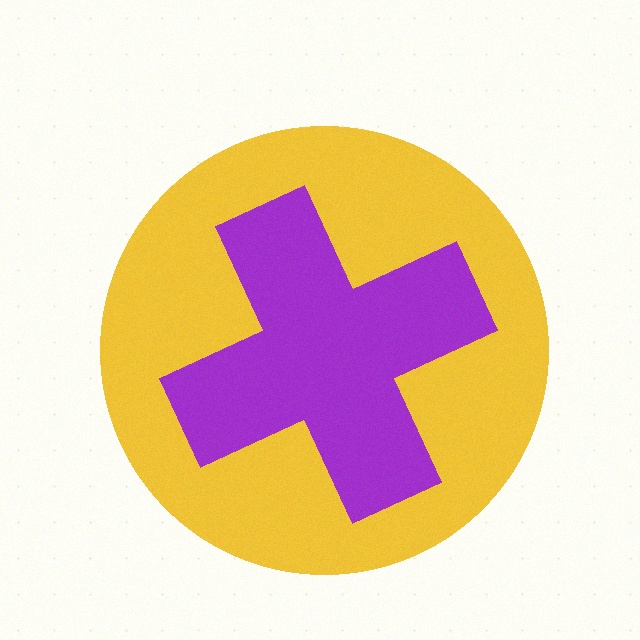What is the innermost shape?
The purple cross.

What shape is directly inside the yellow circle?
The purple cross.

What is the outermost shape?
The yellow circle.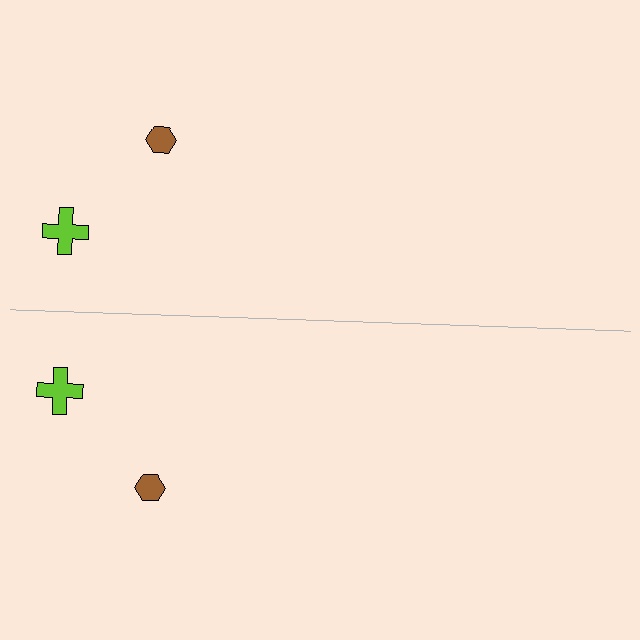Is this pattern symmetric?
Yes, this pattern has bilateral (reflection) symmetry.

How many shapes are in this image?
There are 4 shapes in this image.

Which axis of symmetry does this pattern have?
The pattern has a horizontal axis of symmetry running through the center of the image.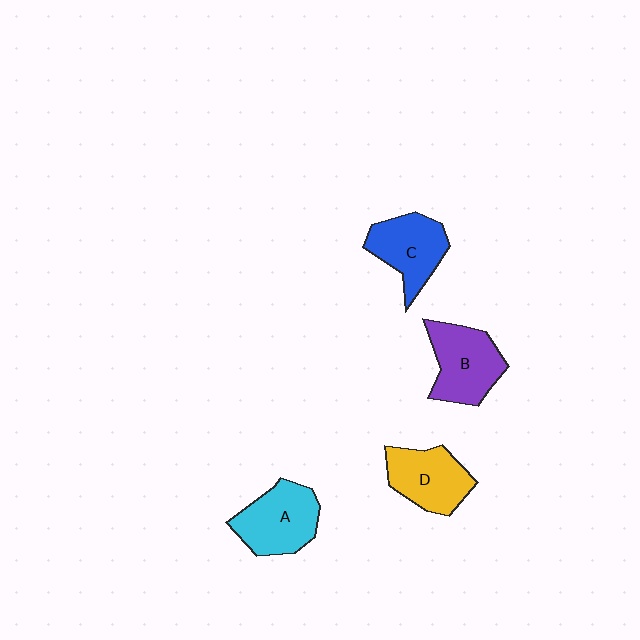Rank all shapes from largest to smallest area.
From largest to smallest: A (cyan), B (purple), D (yellow), C (blue).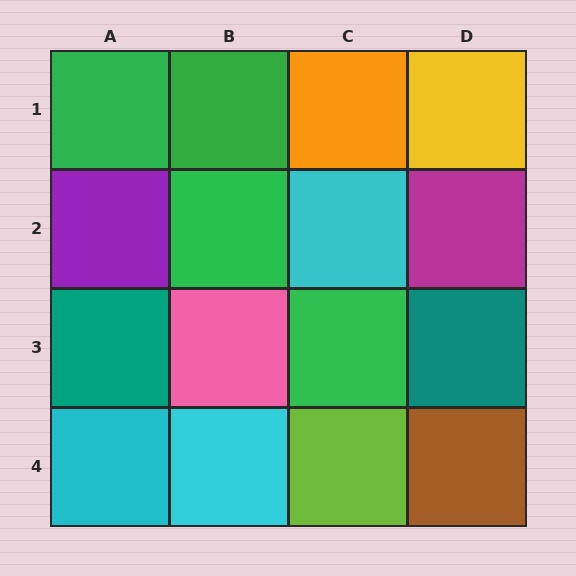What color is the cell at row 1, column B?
Green.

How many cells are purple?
1 cell is purple.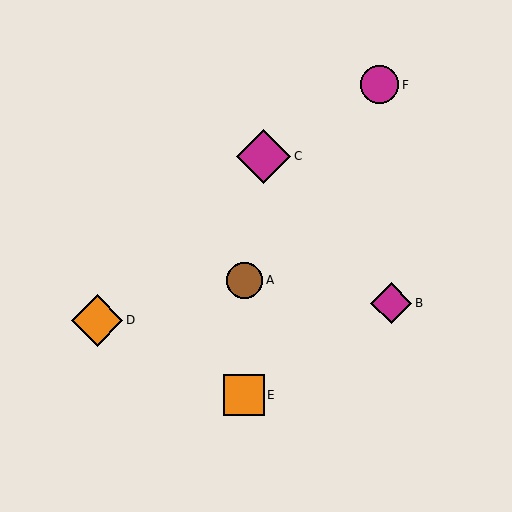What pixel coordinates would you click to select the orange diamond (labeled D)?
Click at (97, 320) to select the orange diamond D.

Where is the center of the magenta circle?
The center of the magenta circle is at (379, 85).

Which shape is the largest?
The magenta diamond (labeled C) is the largest.